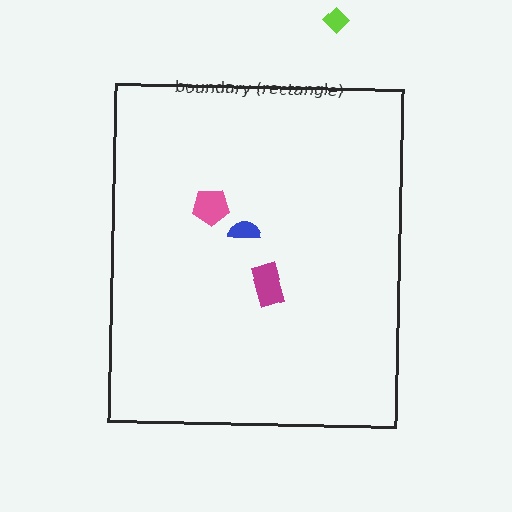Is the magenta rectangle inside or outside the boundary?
Inside.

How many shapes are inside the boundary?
3 inside, 1 outside.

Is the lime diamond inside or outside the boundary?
Outside.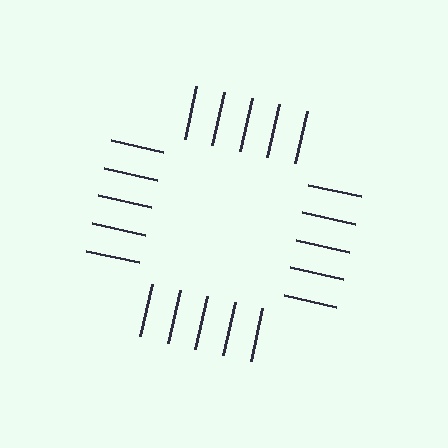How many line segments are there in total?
20 — 5 along each of the 4 edges.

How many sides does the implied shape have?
4 sides — the line-ends trace a square.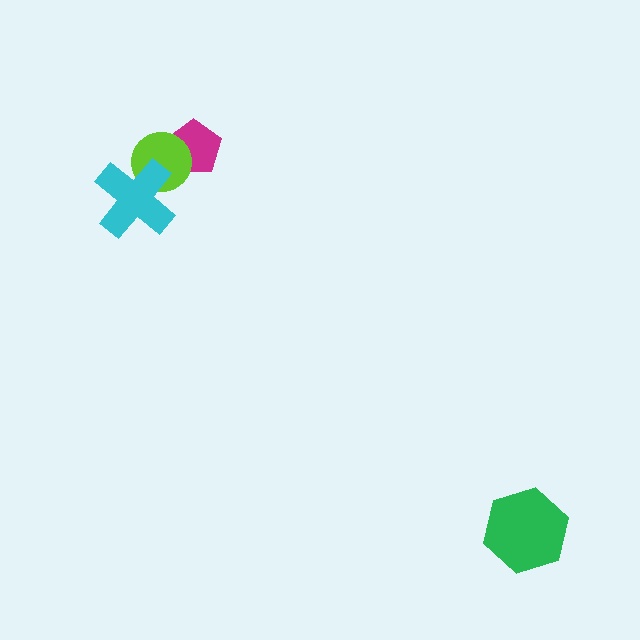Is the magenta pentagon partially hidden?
Yes, it is partially covered by another shape.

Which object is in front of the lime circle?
The cyan cross is in front of the lime circle.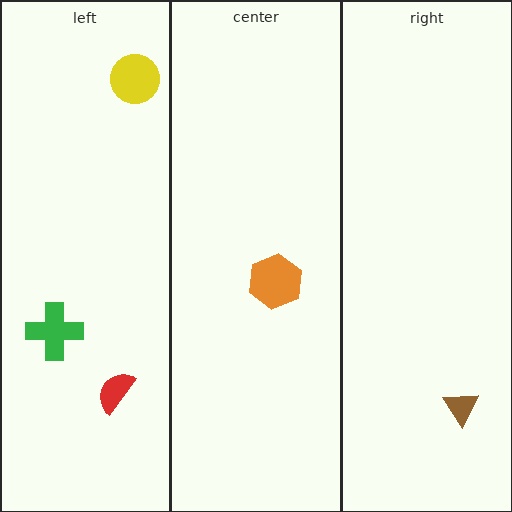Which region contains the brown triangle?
The right region.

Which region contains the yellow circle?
The left region.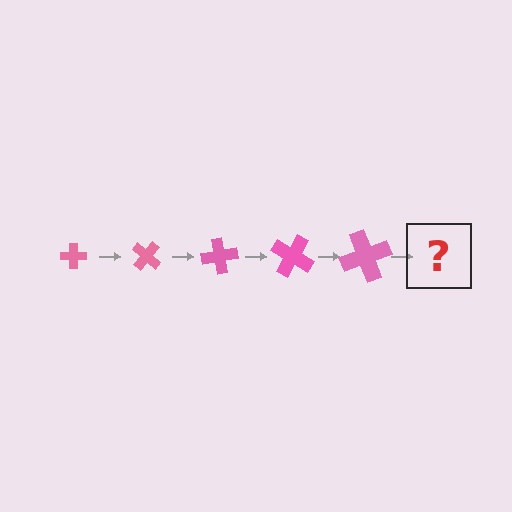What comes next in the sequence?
The next element should be a cross, larger than the previous one and rotated 200 degrees from the start.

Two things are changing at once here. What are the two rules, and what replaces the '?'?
The two rules are that the cross grows larger each step and it rotates 40 degrees each step. The '?' should be a cross, larger than the previous one and rotated 200 degrees from the start.